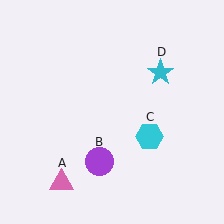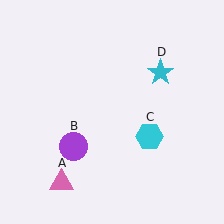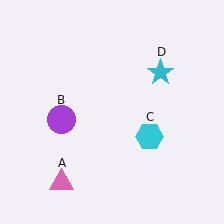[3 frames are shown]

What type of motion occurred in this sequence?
The purple circle (object B) rotated clockwise around the center of the scene.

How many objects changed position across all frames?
1 object changed position: purple circle (object B).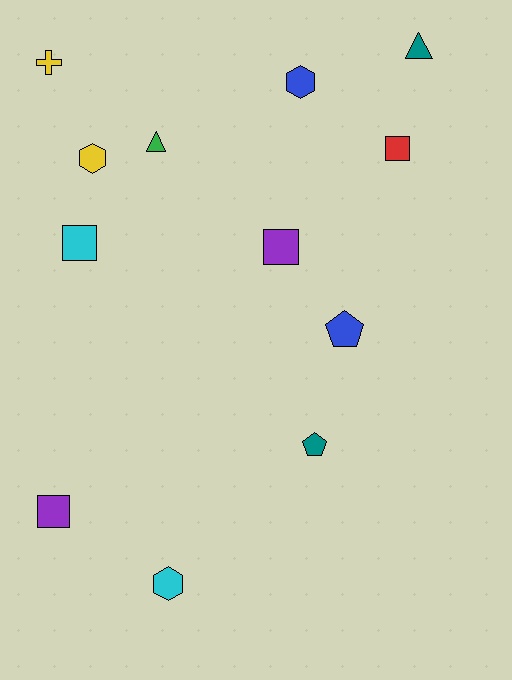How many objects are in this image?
There are 12 objects.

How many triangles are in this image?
There are 2 triangles.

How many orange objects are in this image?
There are no orange objects.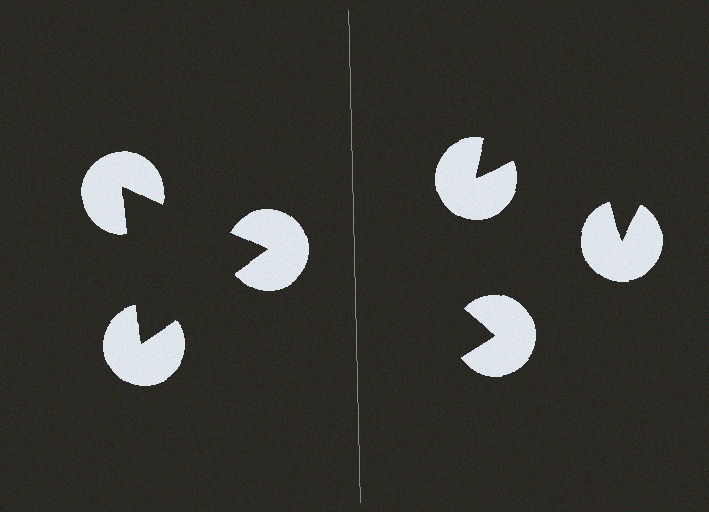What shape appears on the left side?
An illusory triangle.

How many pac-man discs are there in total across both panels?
6 — 3 on each side.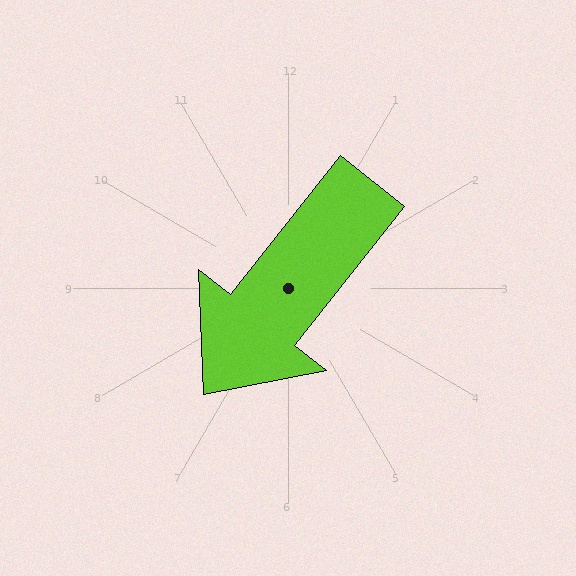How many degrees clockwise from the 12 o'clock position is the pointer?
Approximately 218 degrees.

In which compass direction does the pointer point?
Southwest.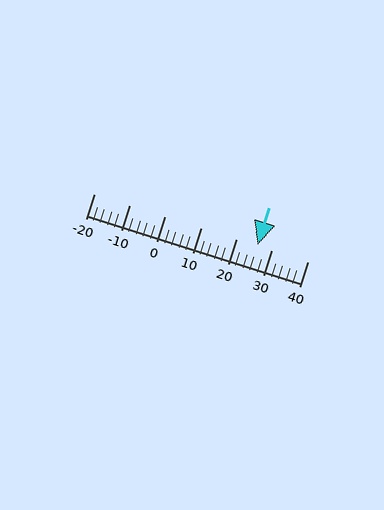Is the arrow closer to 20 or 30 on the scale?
The arrow is closer to 30.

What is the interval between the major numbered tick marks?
The major tick marks are spaced 10 units apart.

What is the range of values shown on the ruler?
The ruler shows values from -20 to 40.